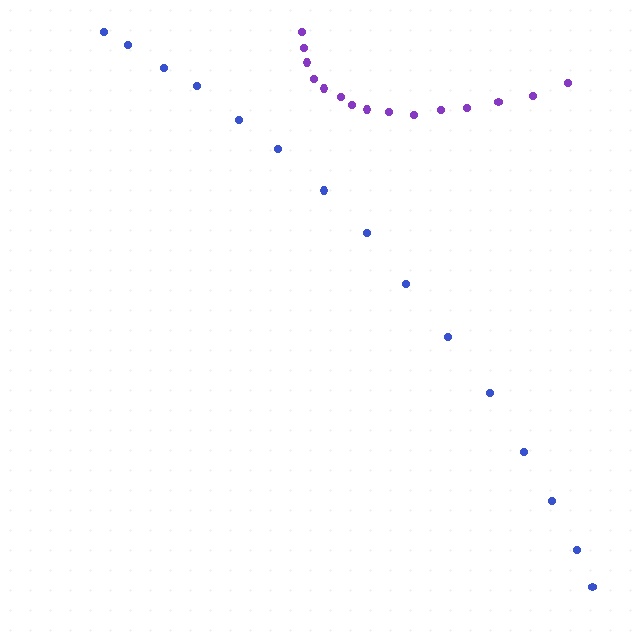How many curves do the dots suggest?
There are 2 distinct paths.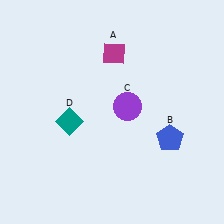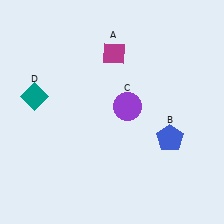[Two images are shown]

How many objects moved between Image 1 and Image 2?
1 object moved between the two images.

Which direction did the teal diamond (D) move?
The teal diamond (D) moved left.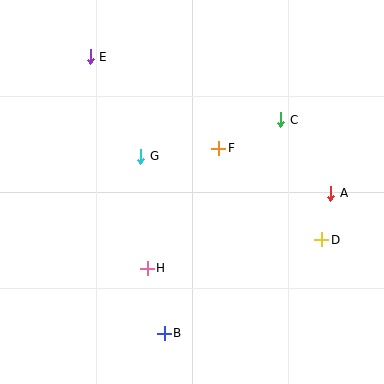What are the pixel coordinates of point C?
Point C is at (281, 120).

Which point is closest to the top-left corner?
Point E is closest to the top-left corner.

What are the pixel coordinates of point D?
Point D is at (322, 240).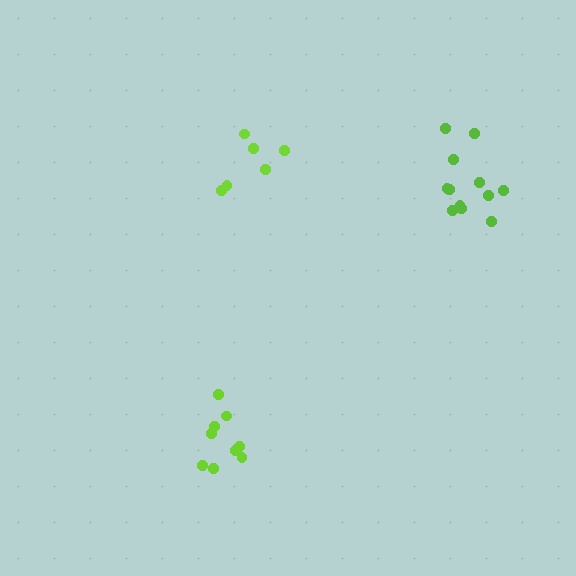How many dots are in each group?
Group 1: 6 dots, Group 2: 9 dots, Group 3: 12 dots (27 total).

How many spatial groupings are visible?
There are 3 spatial groupings.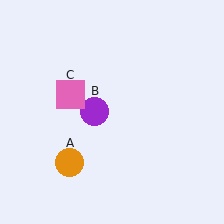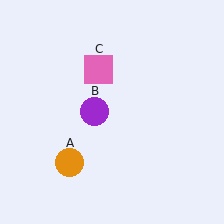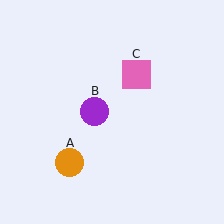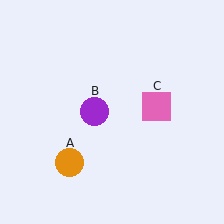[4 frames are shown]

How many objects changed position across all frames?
1 object changed position: pink square (object C).